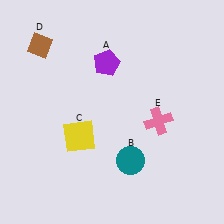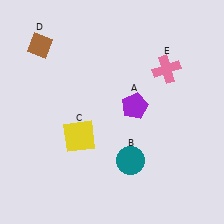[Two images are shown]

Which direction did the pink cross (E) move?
The pink cross (E) moved up.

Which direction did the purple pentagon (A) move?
The purple pentagon (A) moved down.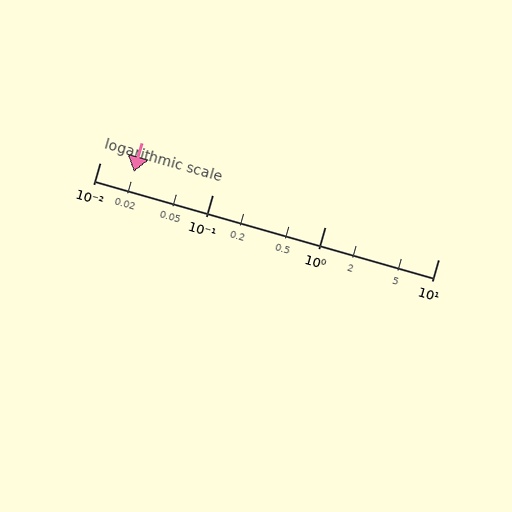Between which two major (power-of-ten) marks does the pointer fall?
The pointer is between 0.01 and 0.1.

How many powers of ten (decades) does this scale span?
The scale spans 3 decades, from 0.01 to 10.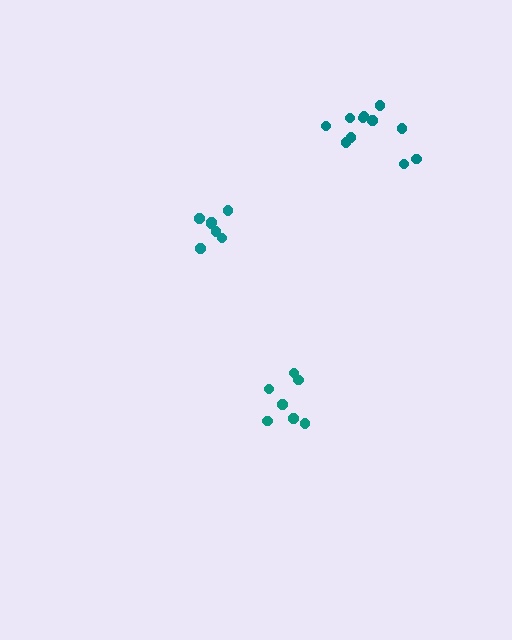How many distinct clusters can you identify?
There are 3 distinct clusters.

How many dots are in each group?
Group 1: 7 dots, Group 2: 7 dots, Group 3: 11 dots (25 total).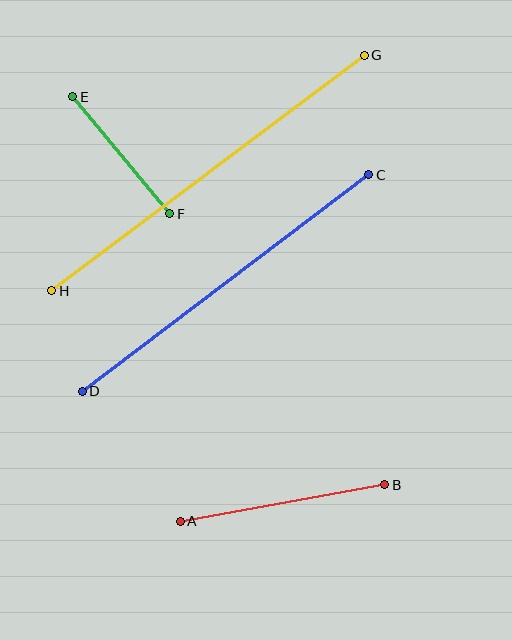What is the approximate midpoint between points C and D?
The midpoint is at approximately (225, 283) pixels.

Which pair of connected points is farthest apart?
Points G and H are farthest apart.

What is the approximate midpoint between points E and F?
The midpoint is at approximately (121, 155) pixels.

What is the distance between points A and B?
The distance is approximately 208 pixels.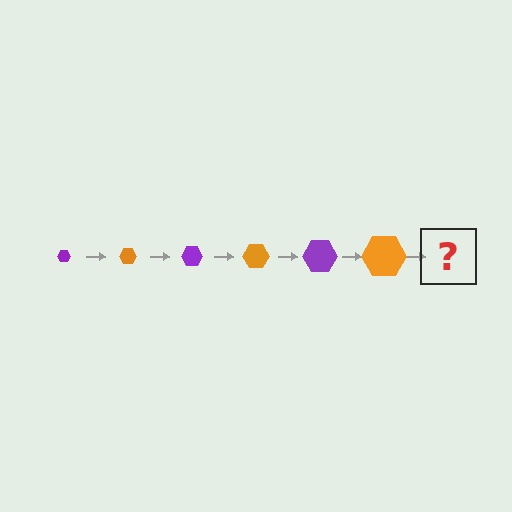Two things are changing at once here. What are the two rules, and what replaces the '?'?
The two rules are that the hexagon grows larger each step and the color cycles through purple and orange. The '?' should be a purple hexagon, larger than the previous one.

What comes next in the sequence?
The next element should be a purple hexagon, larger than the previous one.